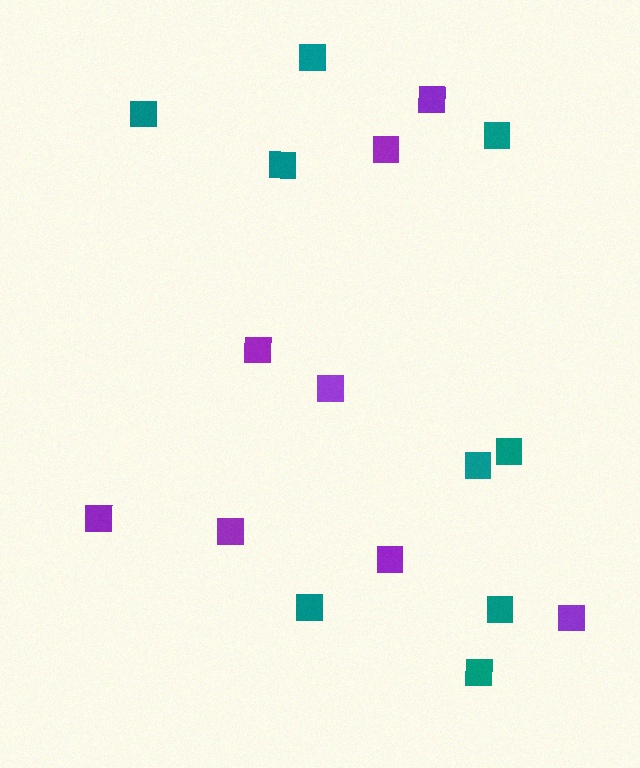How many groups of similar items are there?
There are 2 groups: one group of teal squares (9) and one group of purple squares (8).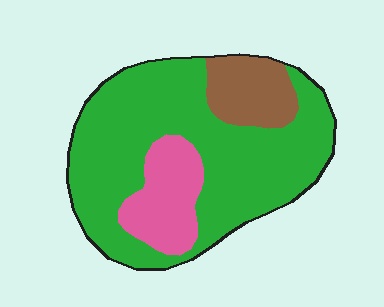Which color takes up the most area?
Green, at roughly 70%.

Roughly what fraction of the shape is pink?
Pink takes up about one sixth (1/6) of the shape.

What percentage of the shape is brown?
Brown covers 13% of the shape.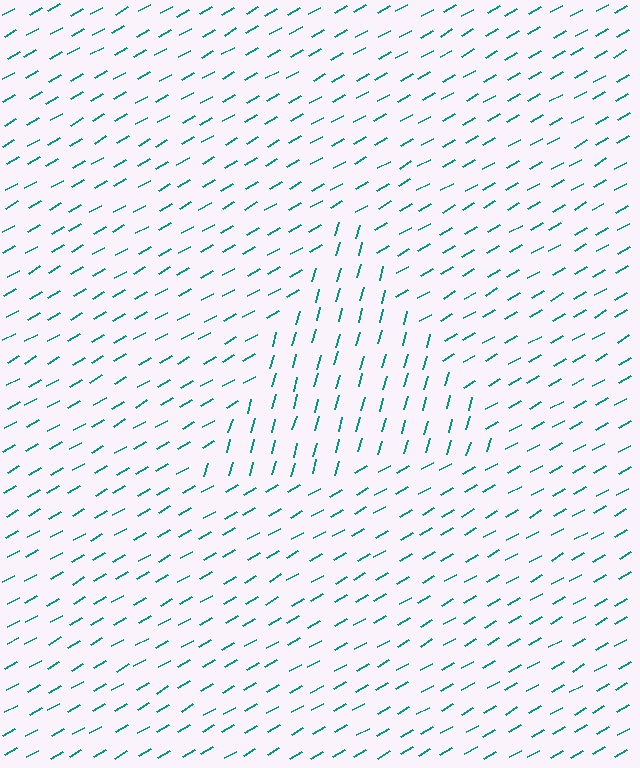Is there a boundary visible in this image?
Yes, there is a texture boundary formed by a change in line orientation.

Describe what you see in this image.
The image is filled with small teal line segments. A triangle region in the image has lines oriented differently from the surrounding lines, creating a visible texture boundary.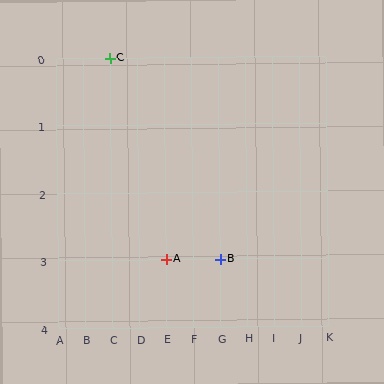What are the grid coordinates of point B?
Point B is at grid coordinates (G, 3).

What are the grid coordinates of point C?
Point C is at grid coordinates (C, 0).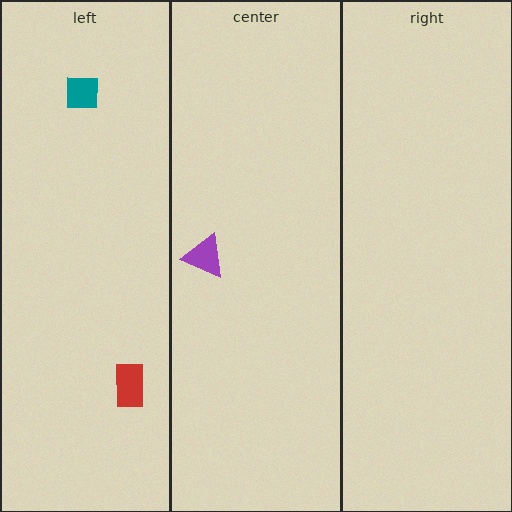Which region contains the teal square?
The left region.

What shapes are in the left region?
The teal square, the red rectangle.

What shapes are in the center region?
The purple triangle.